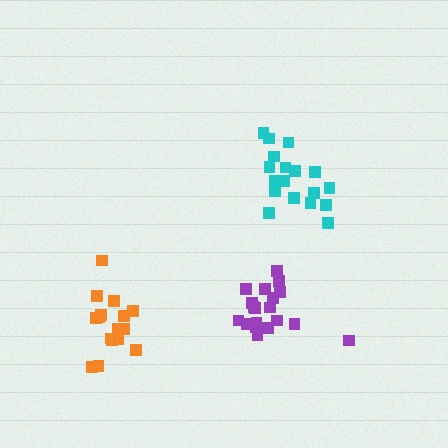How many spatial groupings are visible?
There are 3 spatial groupings.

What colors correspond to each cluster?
The clusters are colored: purple, orange, cyan.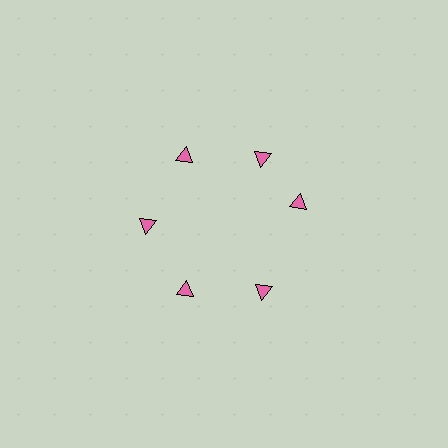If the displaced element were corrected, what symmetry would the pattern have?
It would have 6-fold rotational symmetry — the pattern would map onto itself every 60 degrees.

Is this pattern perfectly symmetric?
No. The 6 pink triangles are arranged in a ring, but one element near the 3 o'clock position is rotated out of alignment along the ring, breaking the 6-fold rotational symmetry.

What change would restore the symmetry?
The symmetry would be restored by rotating it back into even spacing with its neighbors so that all 6 triangles sit at equal angles and equal distance from the center.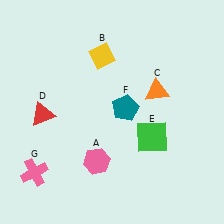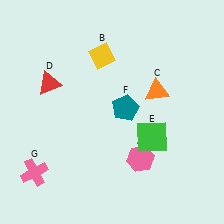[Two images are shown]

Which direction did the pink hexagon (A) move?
The pink hexagon (A) moved right.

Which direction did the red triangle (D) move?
The red triangle (D) moved up.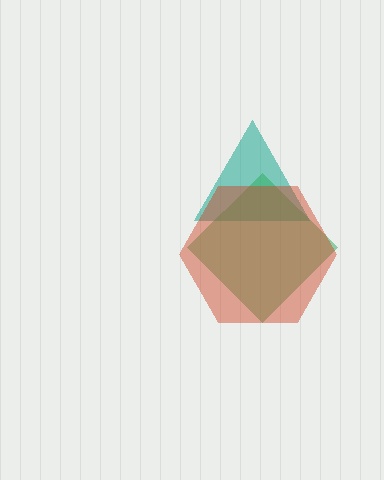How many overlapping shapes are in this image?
There are 3 overlapping shapes in the image.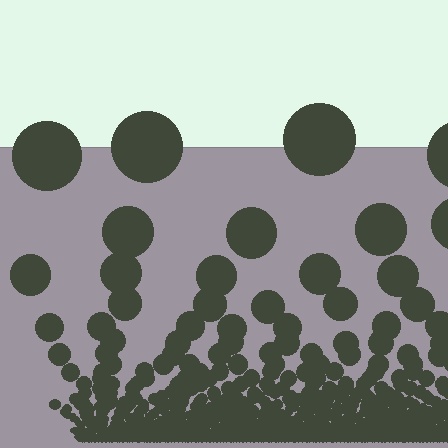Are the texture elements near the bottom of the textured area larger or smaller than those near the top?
Smaller. The gradient is inverted — elements near the bottom are smaller and denser.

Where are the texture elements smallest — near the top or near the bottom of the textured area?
Near the bottom.